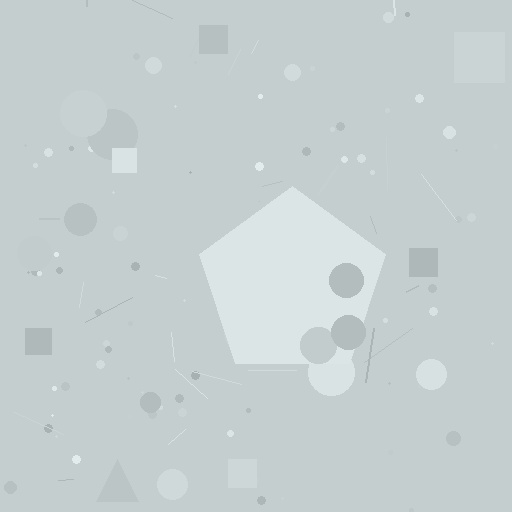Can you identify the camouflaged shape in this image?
The camouflaged shape is a pentagon.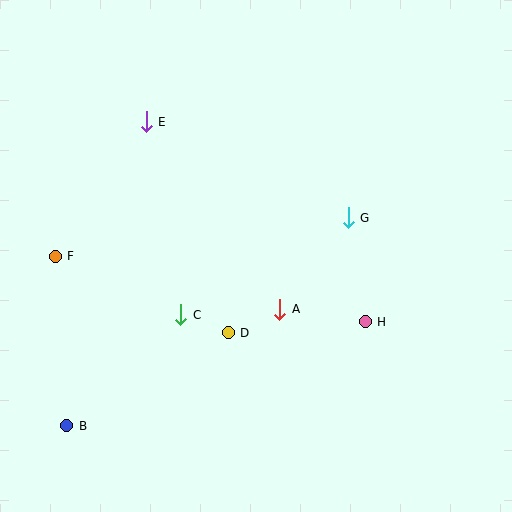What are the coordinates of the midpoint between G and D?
The midpoint between G and D is at (288, 275).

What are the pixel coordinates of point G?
Point G is at (348, 218).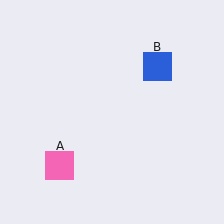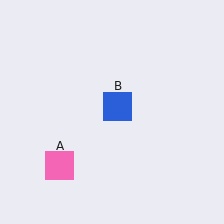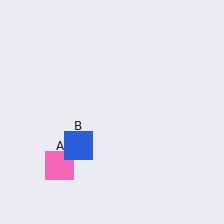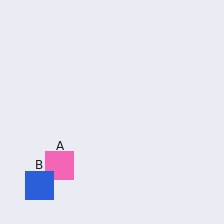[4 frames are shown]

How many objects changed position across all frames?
1 object changed position: blue square (object B).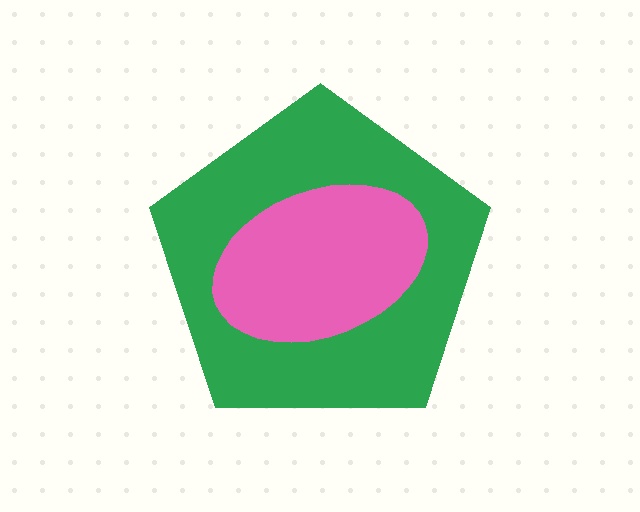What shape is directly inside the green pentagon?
The pink ellipse.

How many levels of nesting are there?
2.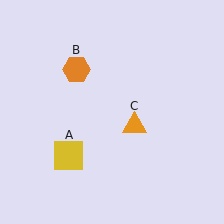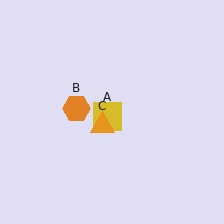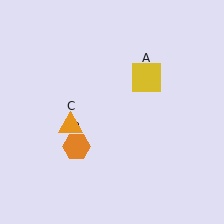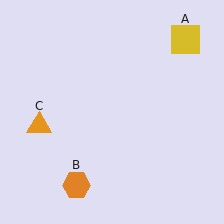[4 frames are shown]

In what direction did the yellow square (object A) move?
The yellow square (object A) moved up and to the right.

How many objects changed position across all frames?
3 objects changed position: yellow square (object A), orange hexagon (object B), orange triangle (object C).